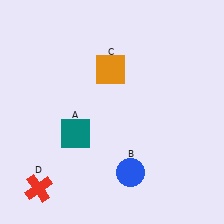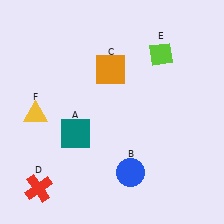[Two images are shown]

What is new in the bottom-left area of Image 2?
A yellow triangle (F) was added in the bottom-left area of Image 2.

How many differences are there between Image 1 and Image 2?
There are 2 differences between the two images.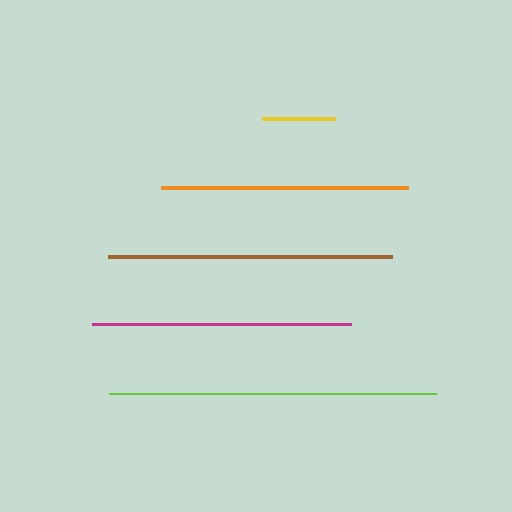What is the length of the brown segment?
The brown segment is approximately 284 pixels long.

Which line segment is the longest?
The lime line is the longest at approximately 327 pixels.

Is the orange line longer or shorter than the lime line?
The lime line is longer than the orange line.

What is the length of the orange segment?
The orange segment is approximately 248 pixels long.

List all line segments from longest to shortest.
From longest to shortest: lime, brown, magenta, orange, yellow.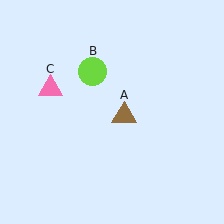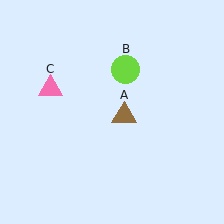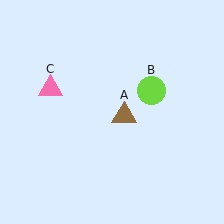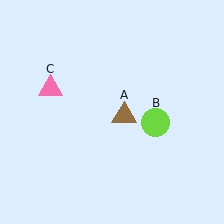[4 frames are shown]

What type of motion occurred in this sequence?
The lime circle (object B) rotated clockwise around the center of the scene.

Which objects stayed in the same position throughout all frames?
Brown triangle (object A) and pink triangle (object C) remained stationary.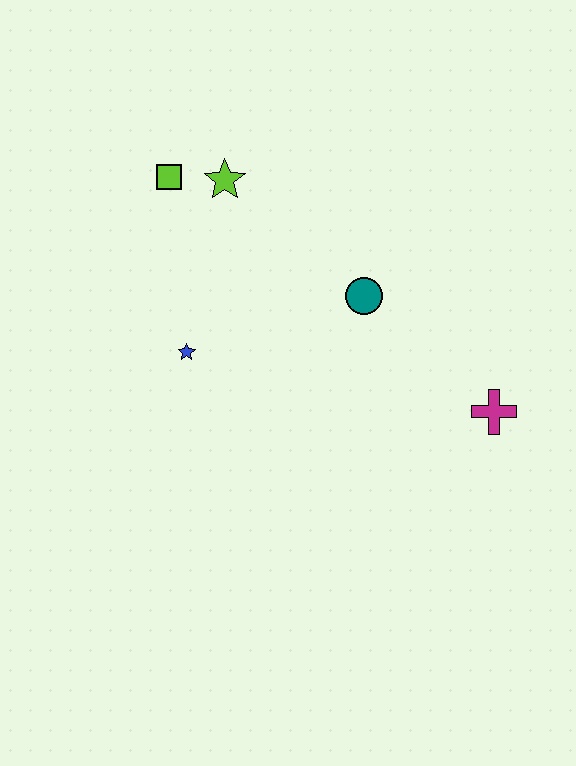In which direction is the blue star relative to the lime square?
The blue star is below the lime square.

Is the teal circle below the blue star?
No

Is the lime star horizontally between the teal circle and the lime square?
Yes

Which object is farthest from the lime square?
The magenta cross is farthest from the lime square.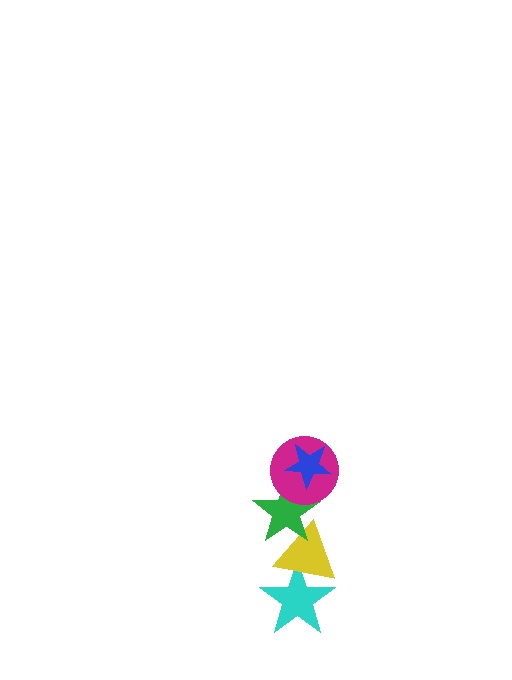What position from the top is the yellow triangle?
The yellow triangle is 4th from the top.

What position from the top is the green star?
The green star is 3rd from the top.